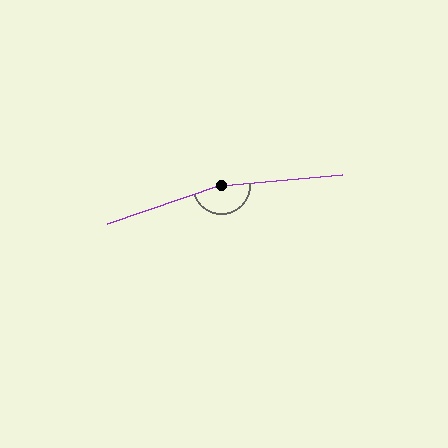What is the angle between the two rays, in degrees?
Approximately 166 degrees.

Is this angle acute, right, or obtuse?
It is obtuse.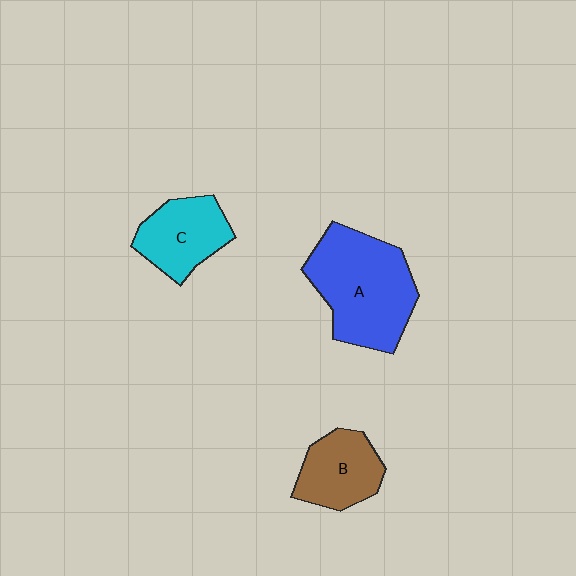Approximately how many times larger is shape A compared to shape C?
Approximately 1.8 times.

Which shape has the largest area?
Shape A (blue).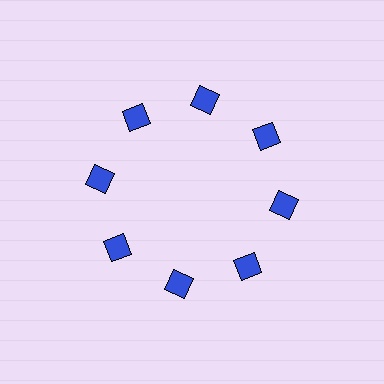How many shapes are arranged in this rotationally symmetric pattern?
There are 8 shapes, arranged in 8 groups of 1.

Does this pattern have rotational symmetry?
Yes, this pattern has 8-fold rotational symmetry. It looks the same after rotating 45 degrees around the center.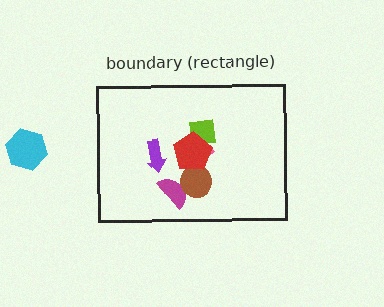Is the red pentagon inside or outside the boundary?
Inside.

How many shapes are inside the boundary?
6 inside, 1 outside.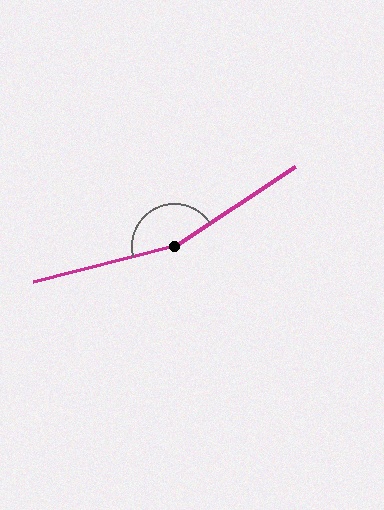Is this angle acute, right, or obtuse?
It is obtuse.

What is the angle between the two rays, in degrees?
Approximately 161 degrees.